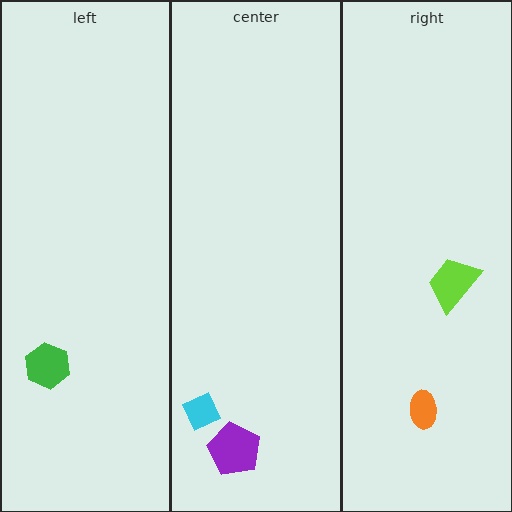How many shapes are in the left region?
1.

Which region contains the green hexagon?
The left region.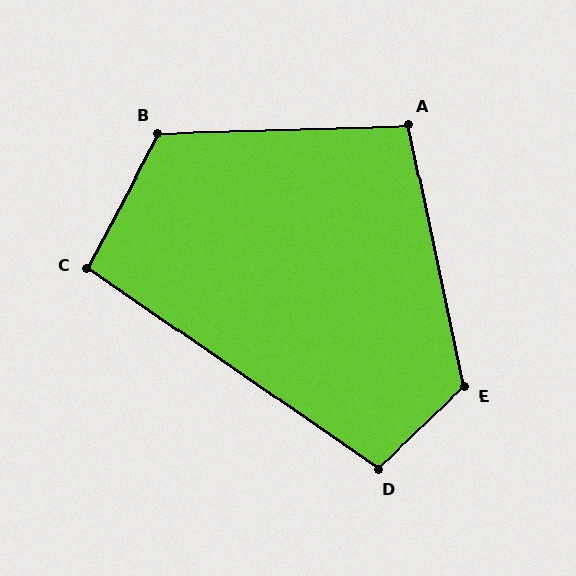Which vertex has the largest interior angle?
E, at approximately 122 degrees.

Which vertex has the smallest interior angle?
C, at approximately 97 degrees.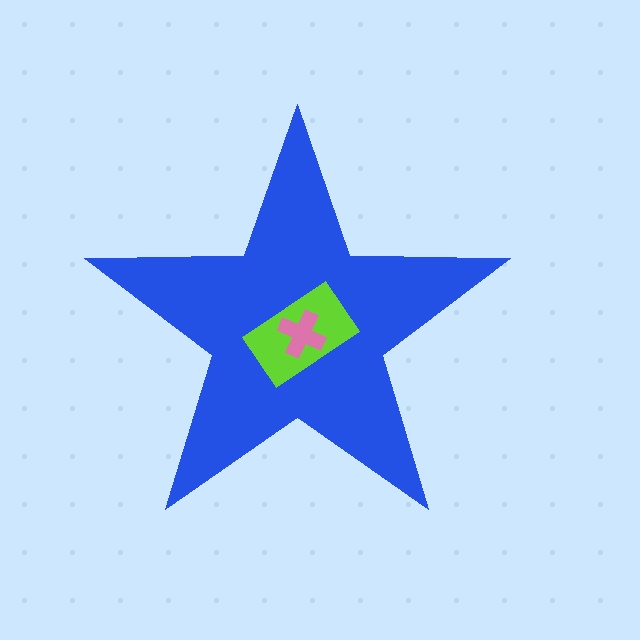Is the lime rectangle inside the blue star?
Yes.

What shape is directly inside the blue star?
The lime rectangle.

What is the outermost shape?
The blue star.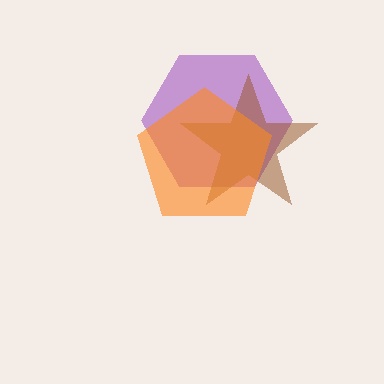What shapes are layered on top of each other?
The layered shapes are: a purple hexagon, a brown star, an orange pentagon.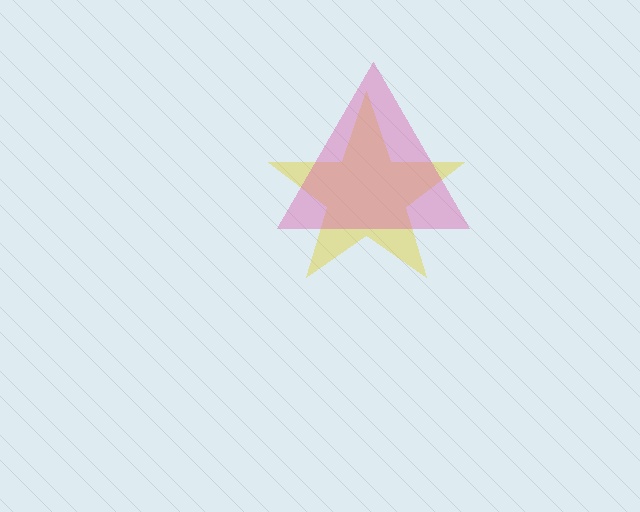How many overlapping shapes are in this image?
There are 2 overlapping shapes in the image.